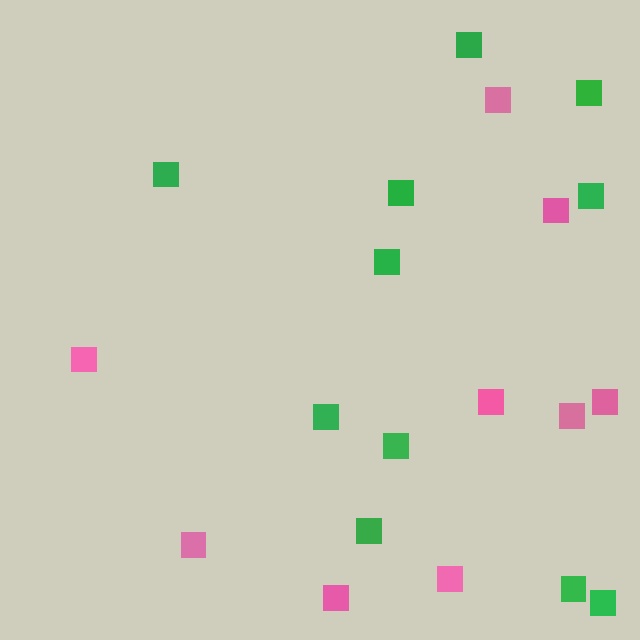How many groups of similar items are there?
There are 2 groups: one group of green squares (11) and one group of pink squares (9).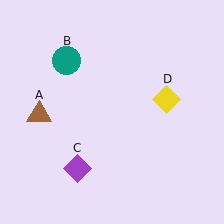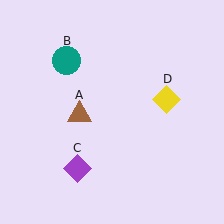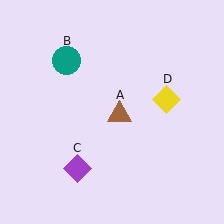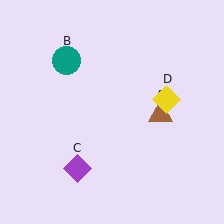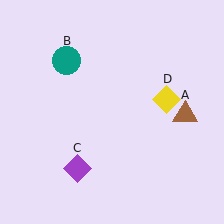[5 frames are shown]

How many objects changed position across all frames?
1 object changed position: brown triangle (object A).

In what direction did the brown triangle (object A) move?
The brown triangle (object A) moved right.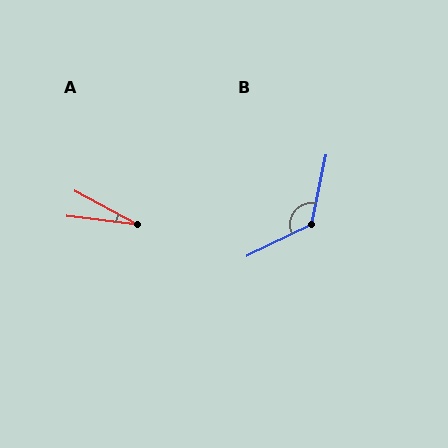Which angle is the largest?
B, at approximately 128 degrees.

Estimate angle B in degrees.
Approximately 128 degrees.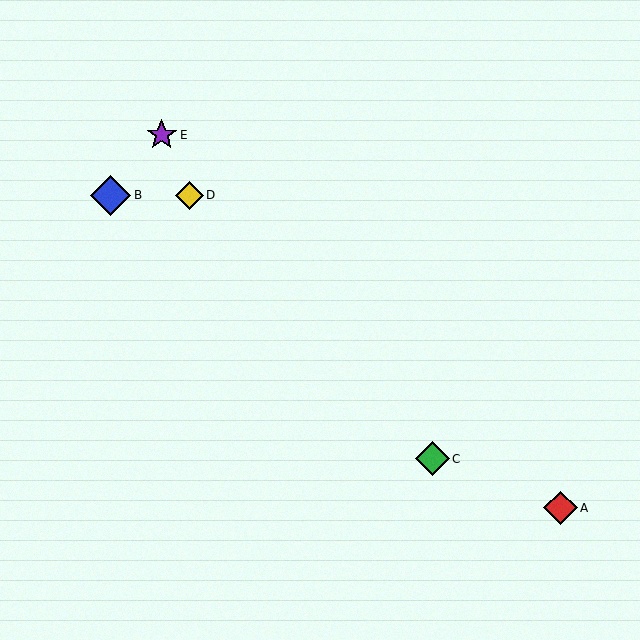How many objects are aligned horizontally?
2 objects (B, D) are aligned horizontally.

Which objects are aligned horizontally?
Objects B, D are aligned horizontally.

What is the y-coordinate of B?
Object B is at y≈195.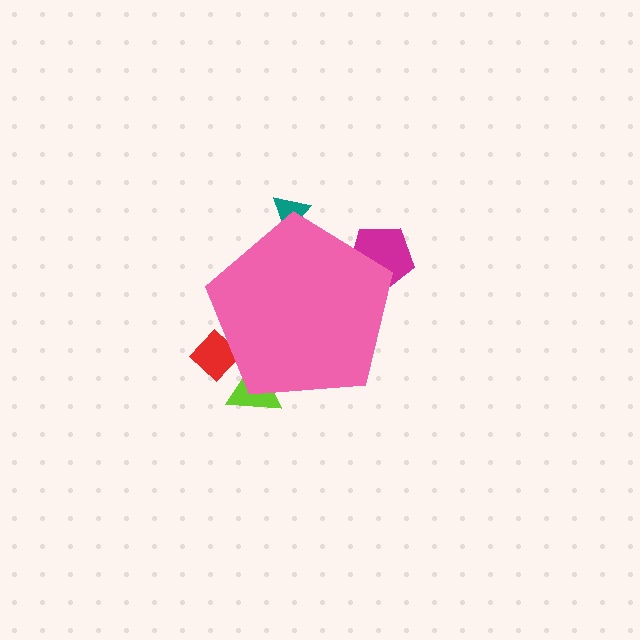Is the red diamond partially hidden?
Yes, the red diamond is partially hidden behind the pink pentagon.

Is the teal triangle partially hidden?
Yes, the teal triangle is partially hidden behind the pink pentagon.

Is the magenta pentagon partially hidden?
Yes, the magenta pentagon is partially hidden behind the pink pentagon.